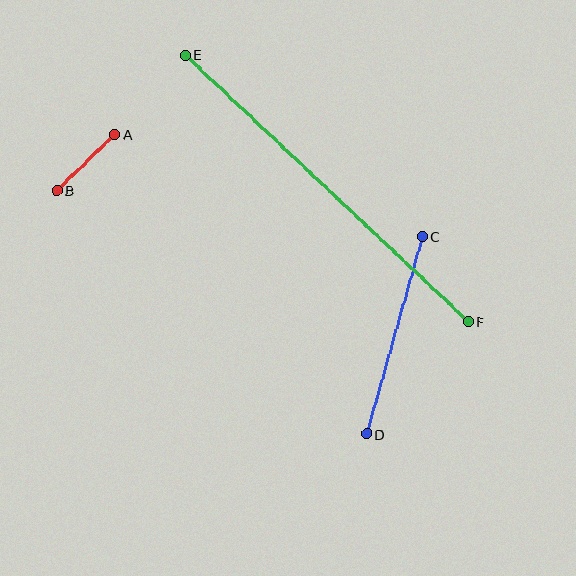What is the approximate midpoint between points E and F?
The midpoint is at approximately (327, 189) pixels.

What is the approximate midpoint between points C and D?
The midpoint is at approximately (394, 335) pixels.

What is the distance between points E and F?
The distance is approximately 389 pixels.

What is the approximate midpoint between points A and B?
The midpoint is at approximately (86, 162) pixels.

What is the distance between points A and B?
The distance is approximately 81 pixels.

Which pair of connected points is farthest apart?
Points E and F are farthest apart.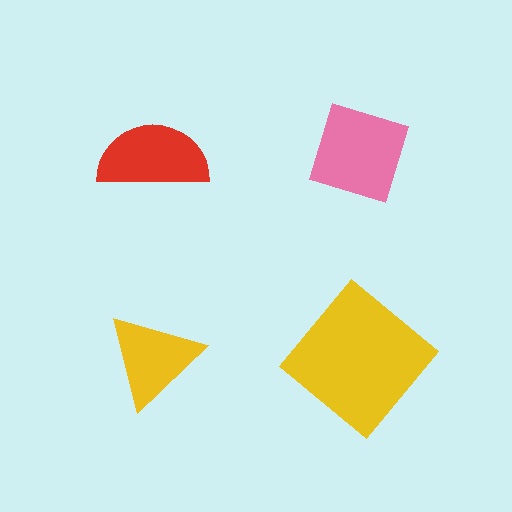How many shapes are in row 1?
2 shapes.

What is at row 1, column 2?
A pink diamond.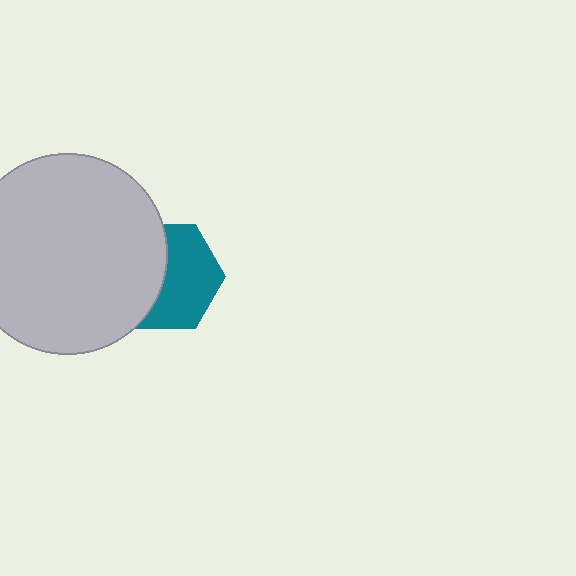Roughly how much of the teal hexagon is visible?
About half of it is visible (roughly 56%).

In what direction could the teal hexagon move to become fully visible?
The teal hexagon could move right. That would shift it out from behind the light gray circle entirely.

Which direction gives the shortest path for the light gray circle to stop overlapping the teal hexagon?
Moving left gives the shortest separation.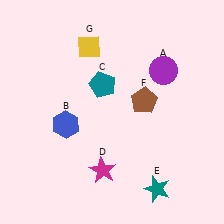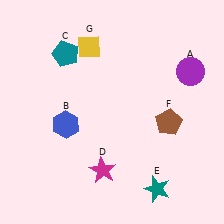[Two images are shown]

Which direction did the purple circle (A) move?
The purple circle (A) moved right.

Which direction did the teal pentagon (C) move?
The teal pentagon (C) moved left.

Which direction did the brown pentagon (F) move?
The brown pentagon (F) moved right.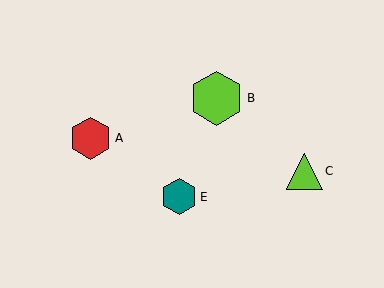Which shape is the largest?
The lime hexagon (labeled B) is the largest.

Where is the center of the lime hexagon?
The center of the lime hexagon is at (217, 98).